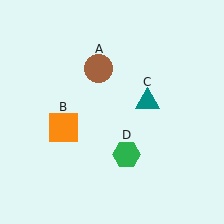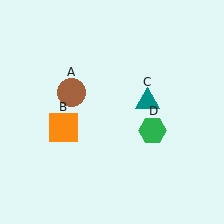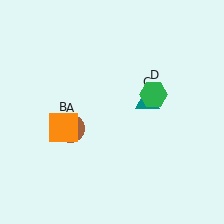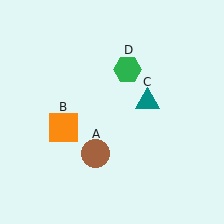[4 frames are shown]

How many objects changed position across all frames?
2 objects changed position: brown circle (object A), green hexagon (object D).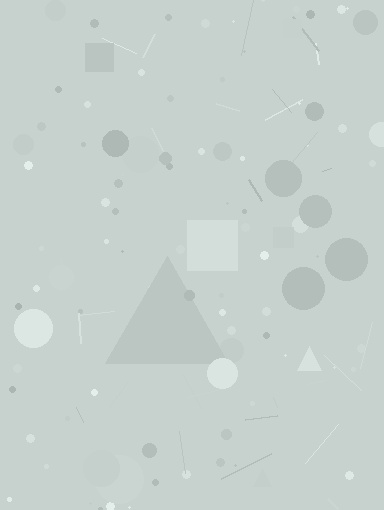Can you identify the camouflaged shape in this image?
The camouflaged shape is a triangle.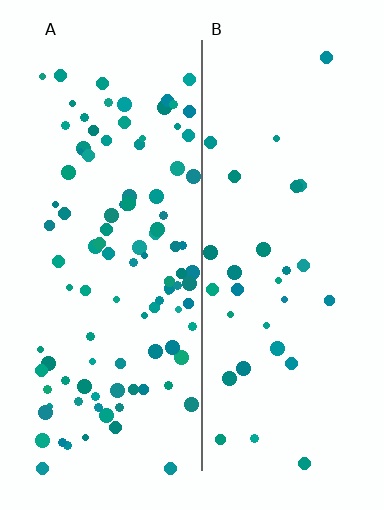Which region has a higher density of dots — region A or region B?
A (the left).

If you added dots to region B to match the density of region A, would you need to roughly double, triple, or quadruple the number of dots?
Approximately triple.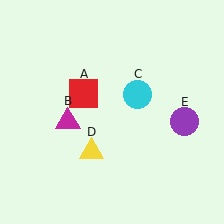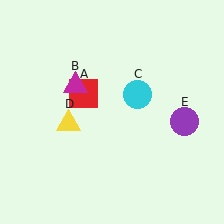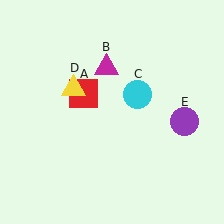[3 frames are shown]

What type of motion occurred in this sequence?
The magenta triangle (object B), yellow triangle (object D) rotated clockwise around the center of the scene.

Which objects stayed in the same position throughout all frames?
Red square (object A) and cyan circle (object C) and purple circle (object E) remained stationary.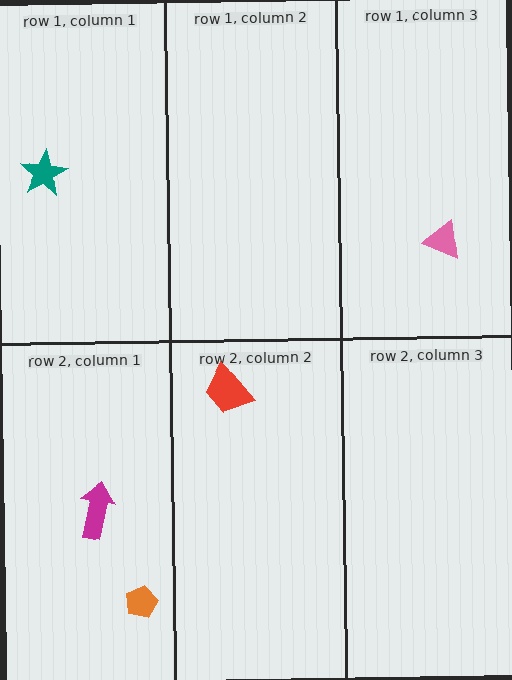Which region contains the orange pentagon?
The row 2, column 1 region.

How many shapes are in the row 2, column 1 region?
2.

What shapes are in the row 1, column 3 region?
The pink triangle.